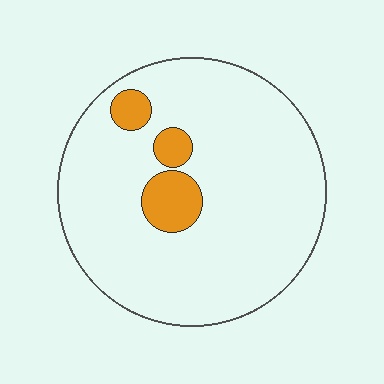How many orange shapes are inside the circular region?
3.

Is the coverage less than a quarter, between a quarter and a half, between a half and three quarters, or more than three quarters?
Less than a quarter.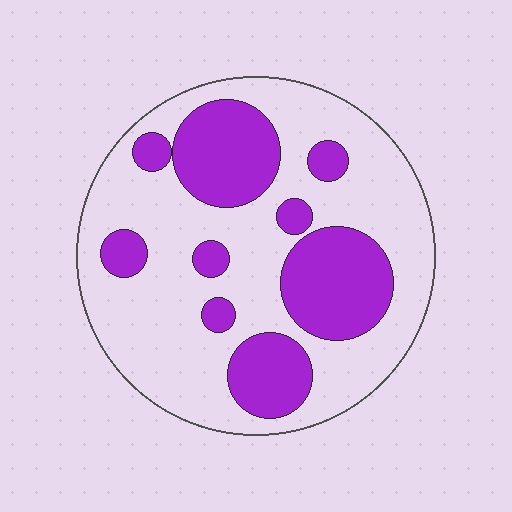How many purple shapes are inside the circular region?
9.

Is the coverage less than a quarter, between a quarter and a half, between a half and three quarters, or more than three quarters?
Between a quarter and a half.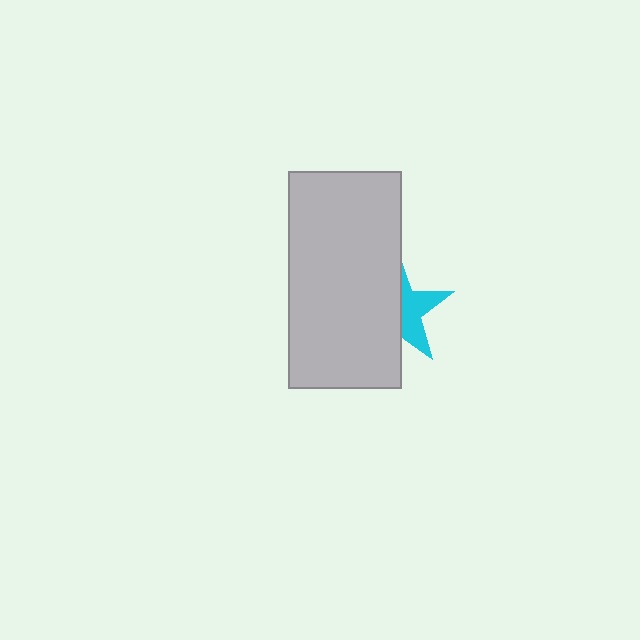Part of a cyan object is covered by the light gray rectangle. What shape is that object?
It is a star.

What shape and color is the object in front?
The object in front is a light gray rectangle.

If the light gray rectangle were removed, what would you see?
You would see the complete cyan star.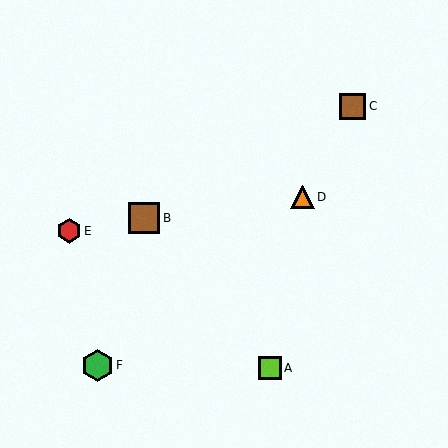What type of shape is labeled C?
Shape C is a brown square.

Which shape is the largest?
The green hexagon (labeled F) is the largest.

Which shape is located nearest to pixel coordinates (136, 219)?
The brown square (labeled B) at (144, 218) is nearest to that location.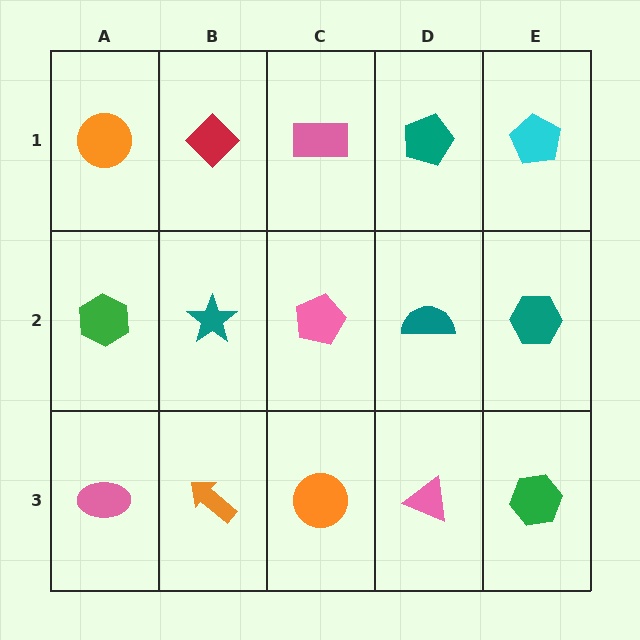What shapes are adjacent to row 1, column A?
A green hexagon (row 2, column A), a red diamond (row 1, column B).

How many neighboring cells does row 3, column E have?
2.